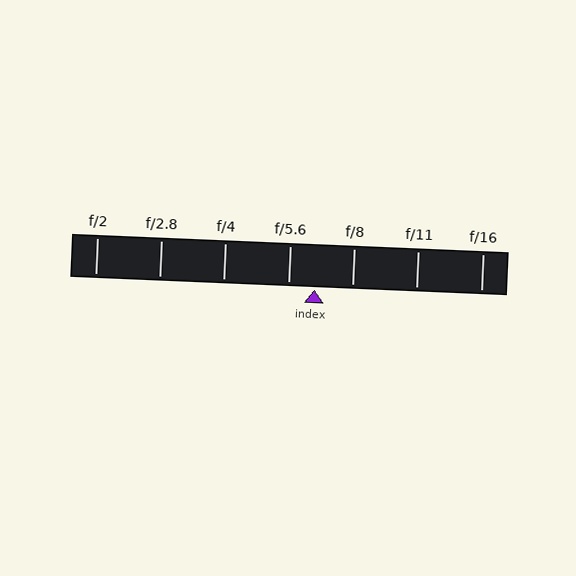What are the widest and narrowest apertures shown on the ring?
The widest aperture shown is f/2 and the narrowest is f/16.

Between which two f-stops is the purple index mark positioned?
The index mark is between f/5.6 and f/8.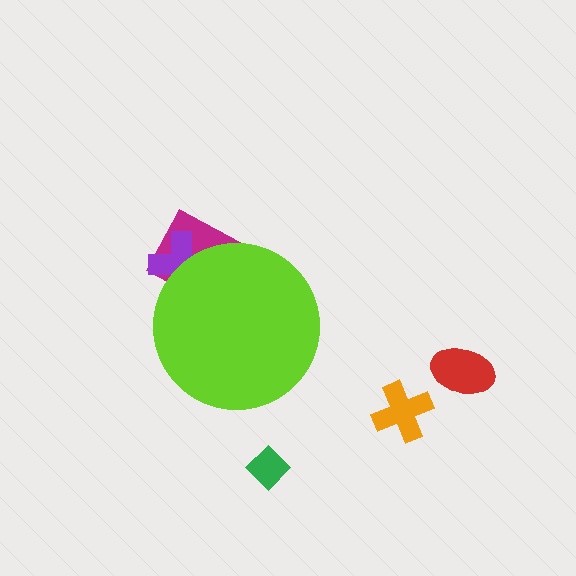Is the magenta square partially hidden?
Yes, the magenta square is partially hidden behind the lime circle.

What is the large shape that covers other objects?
A lime circle.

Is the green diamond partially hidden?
No, the green diamond is fully visible.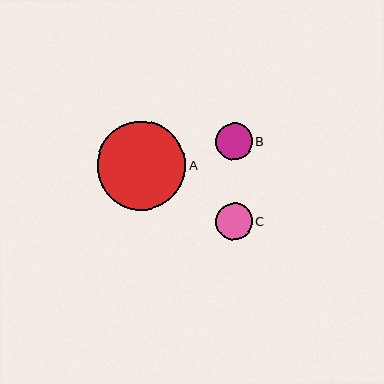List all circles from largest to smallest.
From largest to smallest: A, C, B.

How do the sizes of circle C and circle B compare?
Circle C and circle B are approximately the same size.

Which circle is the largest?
Circle A is the largest with a size of approximately 89 pixels.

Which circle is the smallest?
Circle B is the smallest with a size of approximately 37 pixels.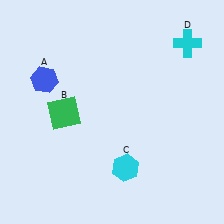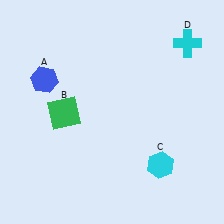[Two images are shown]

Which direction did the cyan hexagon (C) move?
The cyan hexagon (C) moved right.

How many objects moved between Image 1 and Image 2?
1 object moved between the two images.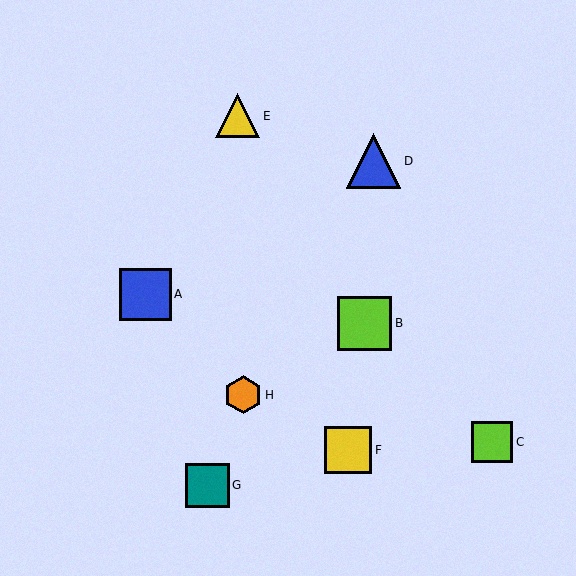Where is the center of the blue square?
The center of the blue square is at (145, 294).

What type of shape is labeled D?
Shape D is a blue triangle.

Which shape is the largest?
The blue triangle (labeled D) is the largest.